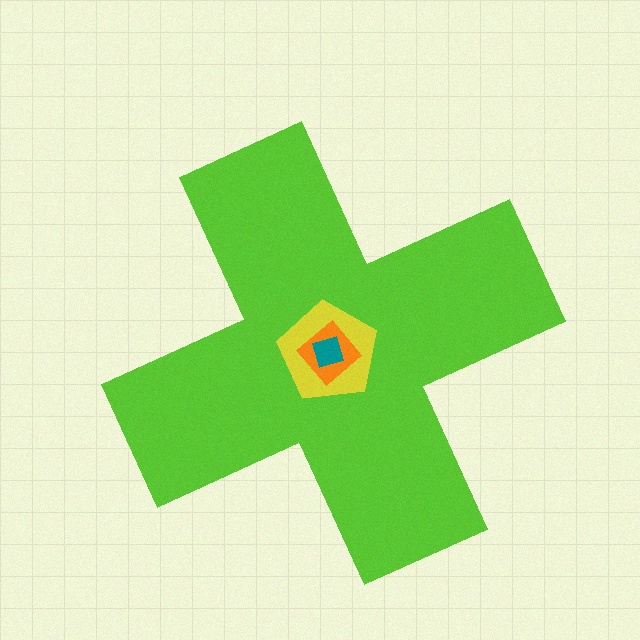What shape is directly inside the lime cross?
The yellow pentagon.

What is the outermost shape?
The lime cross.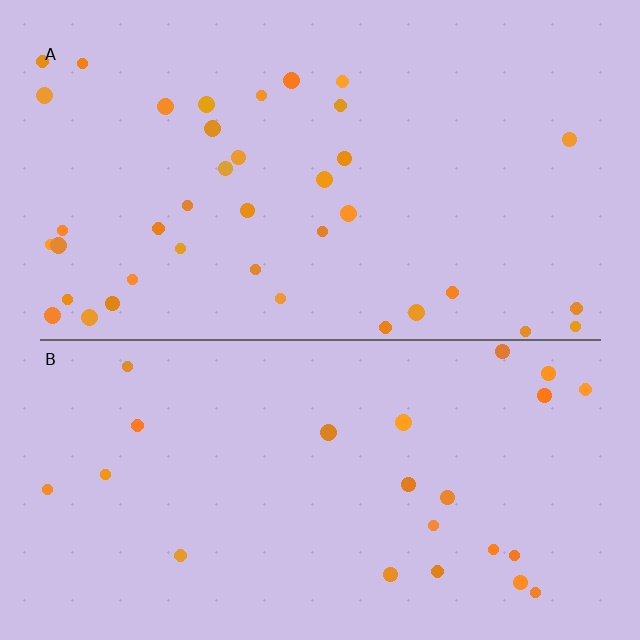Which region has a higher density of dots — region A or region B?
A (the top).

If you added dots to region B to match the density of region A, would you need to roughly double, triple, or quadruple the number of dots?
Approximately double.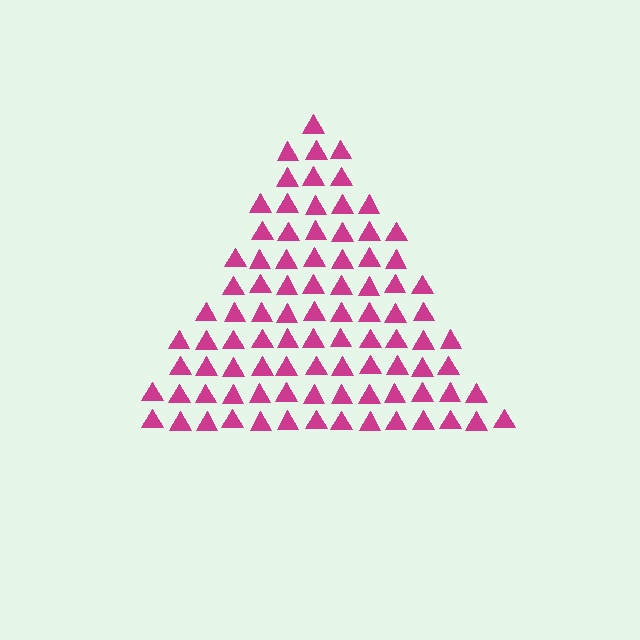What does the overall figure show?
The overall figure shows a triangle.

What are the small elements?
The small elements are triangles.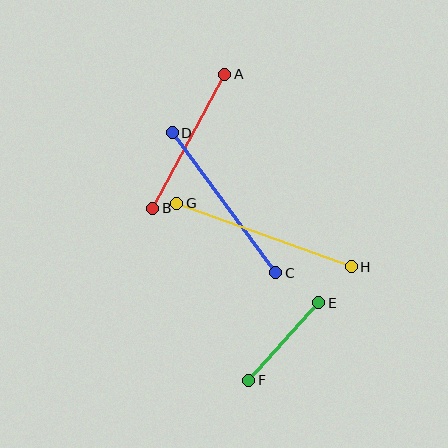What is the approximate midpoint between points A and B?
The midpoint is at approximately (189, 141) pixels.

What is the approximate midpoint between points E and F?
The midpoint is at approximately (284, 342) pixels.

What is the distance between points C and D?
The distance is approximately 174 pixels.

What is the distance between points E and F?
The distance is approximately 104 pixels.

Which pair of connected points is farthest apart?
Points G and H are farthest apart.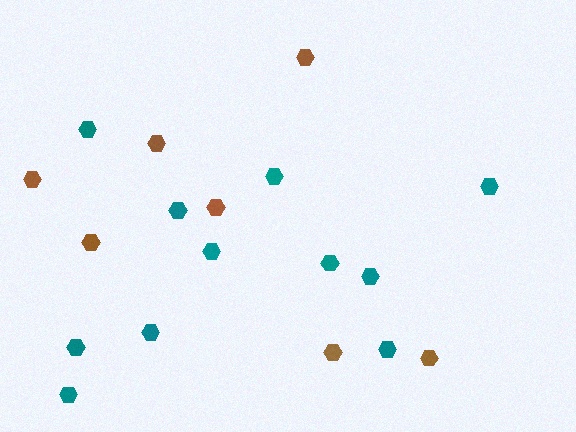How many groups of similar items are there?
There are 2 groups: one group of brown hexagons (7) and one group of teal hexagons (11).